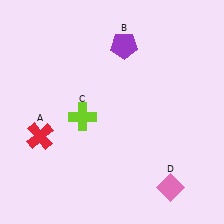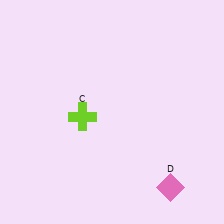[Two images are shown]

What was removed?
The purple pentagon (B), the red cross (A) were removed in Image 2.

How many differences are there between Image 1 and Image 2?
There are 2 differences between the two images.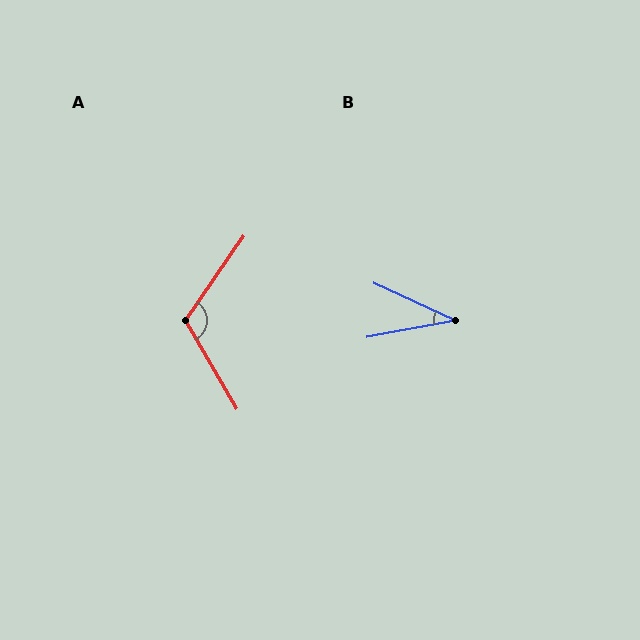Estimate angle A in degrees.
Approximately 116 degrees.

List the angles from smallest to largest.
B (35°), A (116°).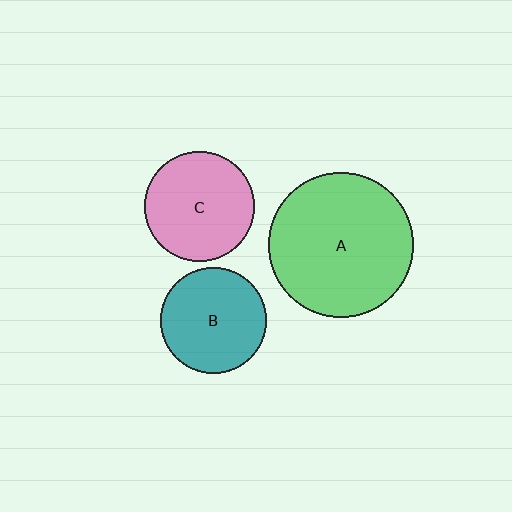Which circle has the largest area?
Circle A (green).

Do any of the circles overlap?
No, none of the circles overlap.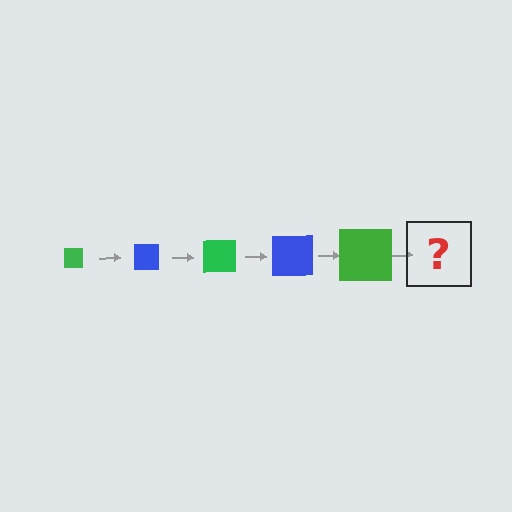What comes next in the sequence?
The next element should be a blue square, larger than the previous one.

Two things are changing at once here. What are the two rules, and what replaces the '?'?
The two rules are that the square grows larger each step and the color cycles through green and blue. The '?' should be a blue square, larger than the previous one.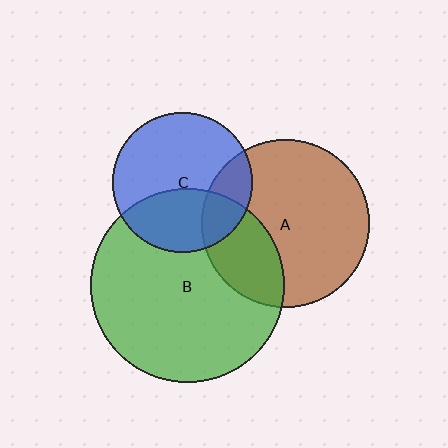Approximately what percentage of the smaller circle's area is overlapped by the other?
Approximately 35%.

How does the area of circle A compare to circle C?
Approximately 1.5 times.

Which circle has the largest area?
Circle B (green).